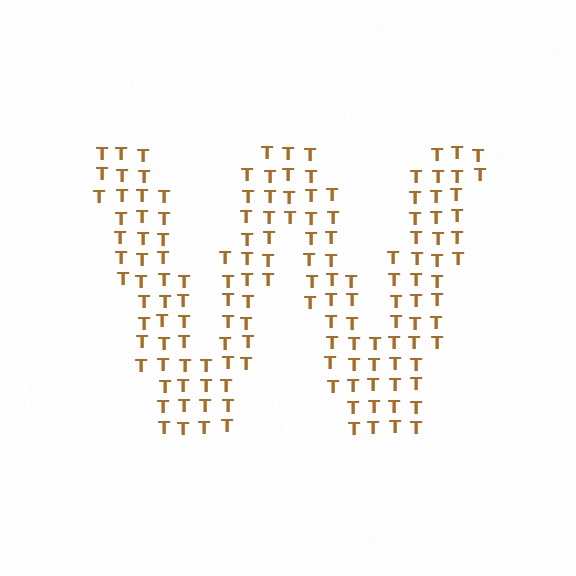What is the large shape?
The large shape is the letter W.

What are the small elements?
The small elements are letter T's.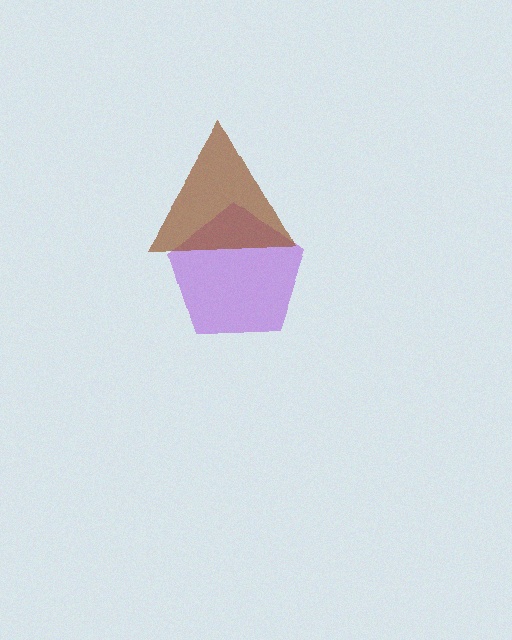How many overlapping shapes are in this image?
There are 2 overlapping shapes in the image.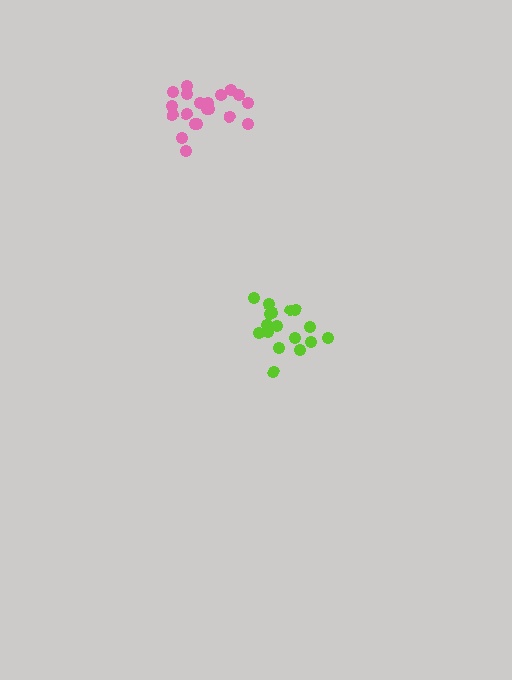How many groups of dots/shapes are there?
There are 2 groups.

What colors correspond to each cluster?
The clusters are colored: pink, lime.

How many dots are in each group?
Group 1: 20 dots, Group 2: 17 dots (37 total).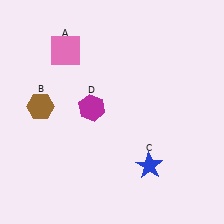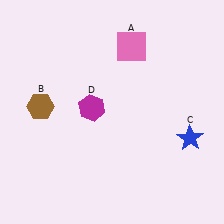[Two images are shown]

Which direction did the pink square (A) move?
The pink square (A) moved right.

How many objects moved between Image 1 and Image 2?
2 objects moved between the two images.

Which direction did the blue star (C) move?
The blue star (C) moved right.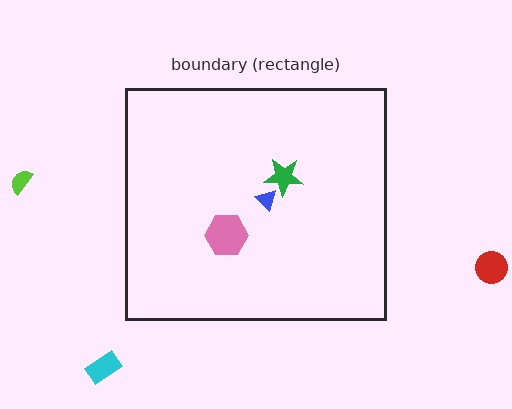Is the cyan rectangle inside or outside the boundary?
Outside.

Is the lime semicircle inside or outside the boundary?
Outside.